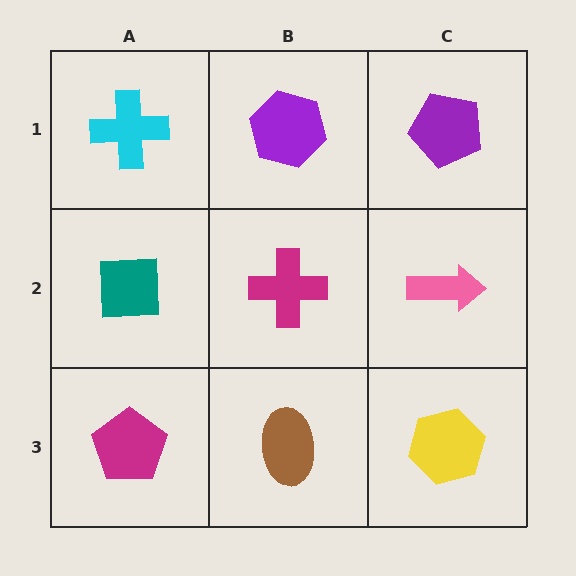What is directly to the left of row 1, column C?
A purple hexagon.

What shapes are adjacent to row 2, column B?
A purple hexagon (row 1, column B), a brown ellipse (row 3, column B), a teal square (row 2, column A), a pink arrow (row 2, column C).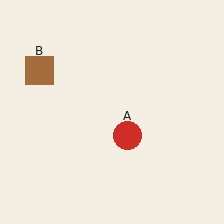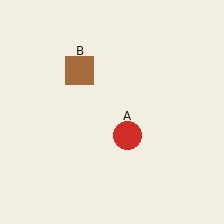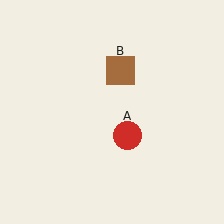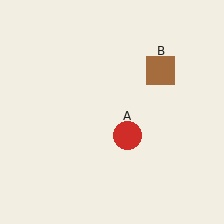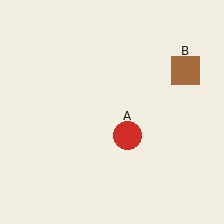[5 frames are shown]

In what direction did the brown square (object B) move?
The brown square (object B) moved right.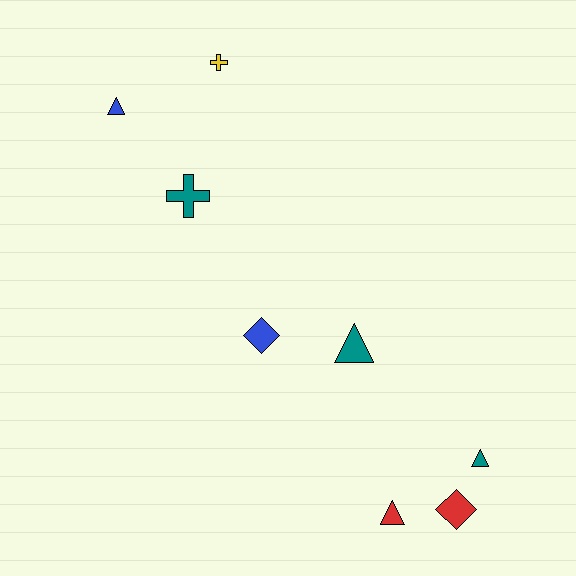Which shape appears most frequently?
Triangle, with 4 objects.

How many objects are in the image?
There are 8 objects.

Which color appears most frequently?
Teal, with 3 objects.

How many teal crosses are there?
There is 1 teal cross.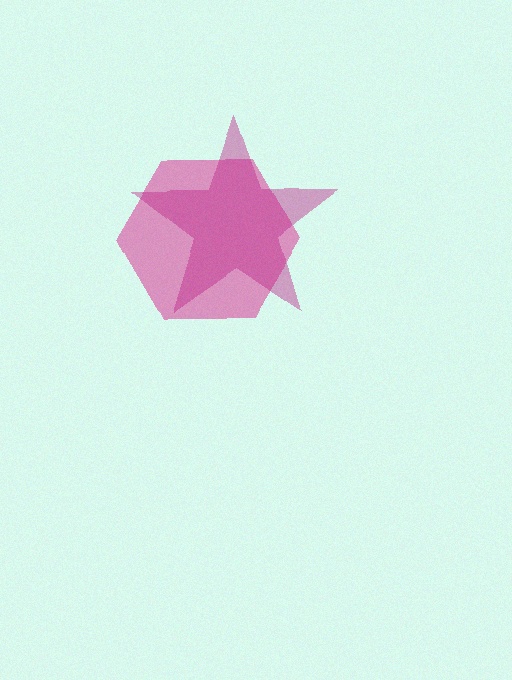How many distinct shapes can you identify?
There are 2 distinct shapes: a pink hexagon, a magenta star.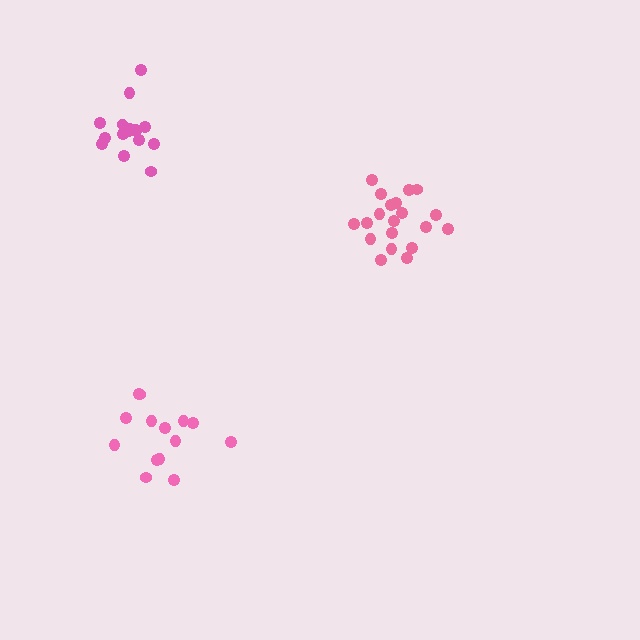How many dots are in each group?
Group 1: 14 dots, Group 2: 20 dots, Group 3: 16 dots (50 total).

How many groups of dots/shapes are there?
There are 3 groups.